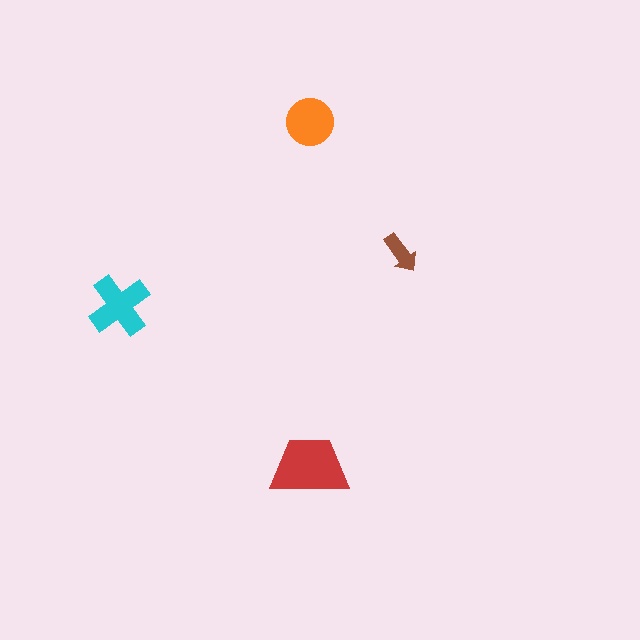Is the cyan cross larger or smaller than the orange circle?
Larger.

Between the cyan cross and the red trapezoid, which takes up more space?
The red trapezoid.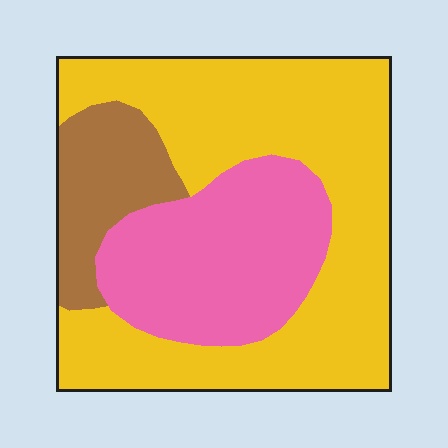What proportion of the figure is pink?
Pink takes up about one quarter (1/4) of the figure.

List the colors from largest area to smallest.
From largest to smallest: yellow, pink, brown.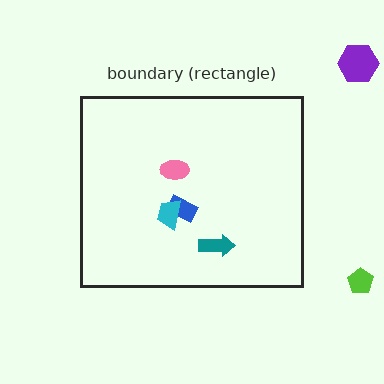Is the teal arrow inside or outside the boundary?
Inside.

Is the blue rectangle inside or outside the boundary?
Inside.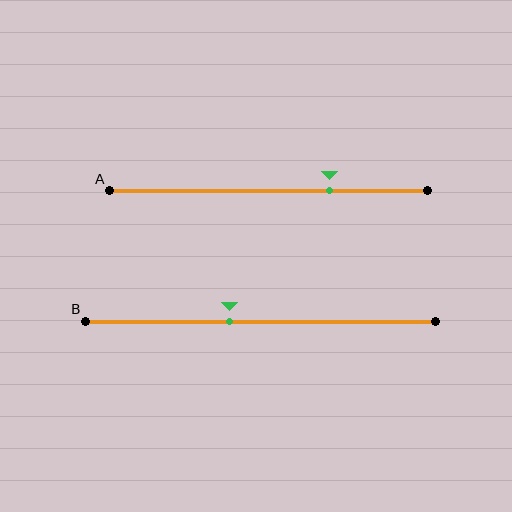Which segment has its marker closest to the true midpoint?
Segment B has its marker closest to the true midpoint.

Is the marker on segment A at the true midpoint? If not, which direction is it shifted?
No, the marker on segment A is shifted to the right by about 19% of the segment length.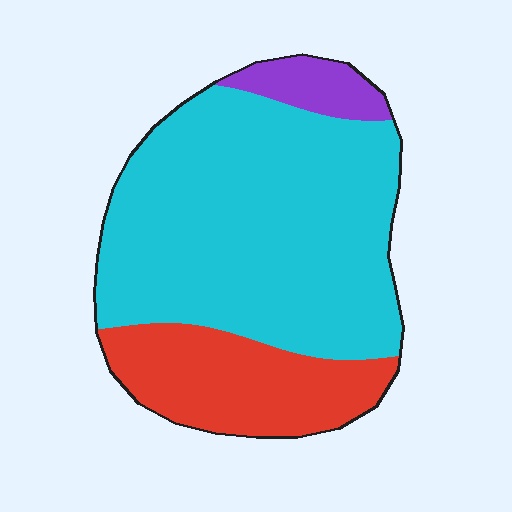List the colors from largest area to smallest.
From largest to smallest: cyan, red, purple.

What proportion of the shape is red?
Red takes up between a sixth and a third of the shape.